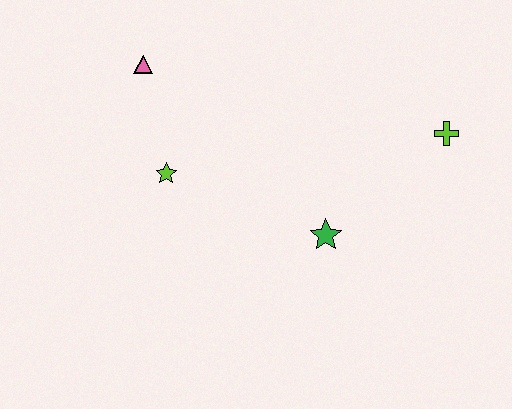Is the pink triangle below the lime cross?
No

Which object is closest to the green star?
The lime cross is closest to the green star.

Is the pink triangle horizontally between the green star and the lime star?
No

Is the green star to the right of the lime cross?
No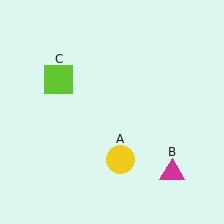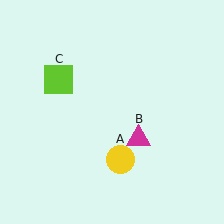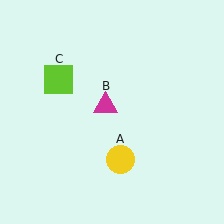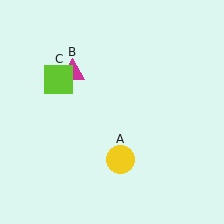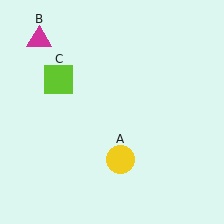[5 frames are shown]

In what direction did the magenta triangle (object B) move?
The magenta triangle (object B) moved up and to the left.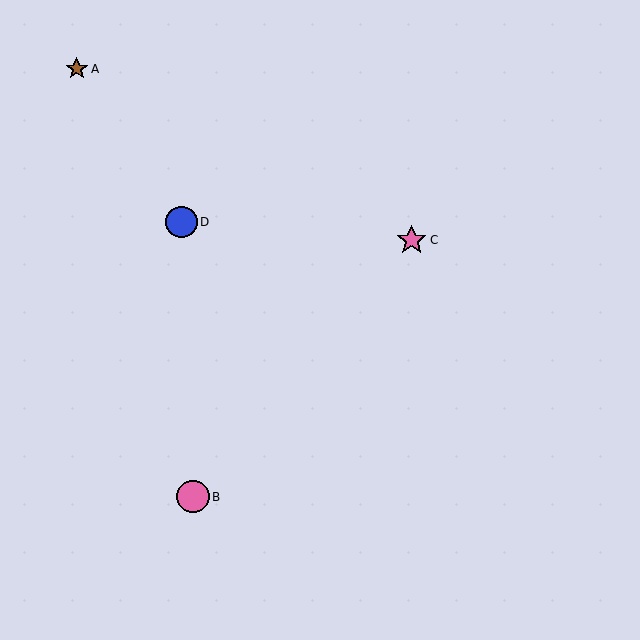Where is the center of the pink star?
The center of the pink star is at (412, 240).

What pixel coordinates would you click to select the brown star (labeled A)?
Click at (77, 69) to select the brown star A.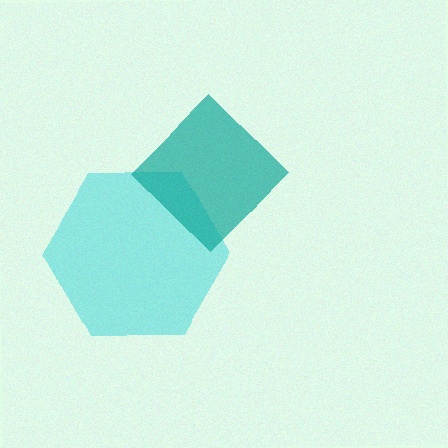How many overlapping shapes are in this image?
There are 2 overlapping shapes in the image.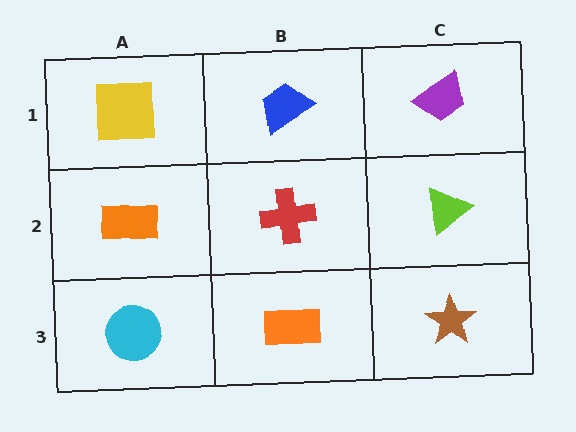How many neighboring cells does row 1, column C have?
2.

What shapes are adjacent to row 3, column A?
An orange rectangle (row 2, column A), an orange rectangle (row 3, column B).